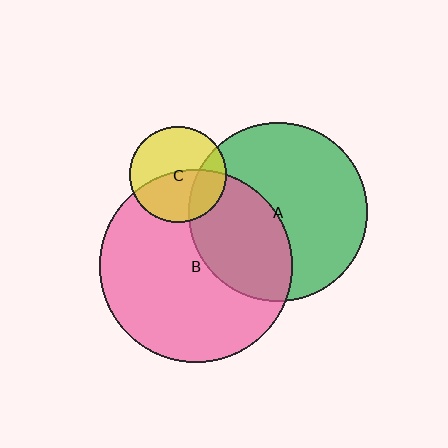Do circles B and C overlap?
Yes.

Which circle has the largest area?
Circle B (pink).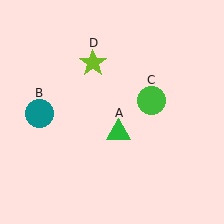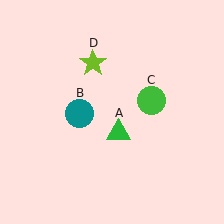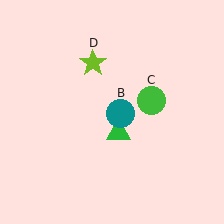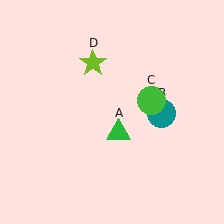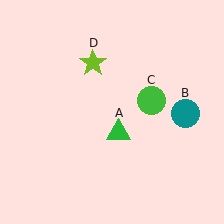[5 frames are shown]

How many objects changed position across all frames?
1 object changed position: teal circle (object B).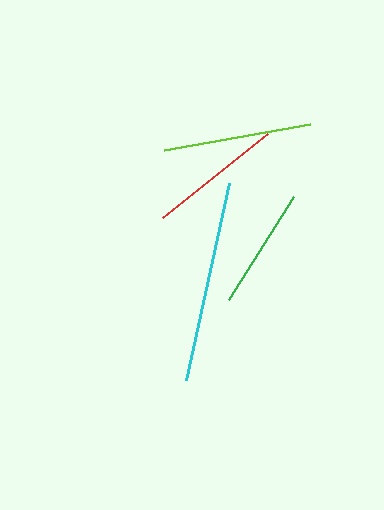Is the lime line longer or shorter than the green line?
The lime line is longer than the green line.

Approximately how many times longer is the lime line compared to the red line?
The lime line is approximately 1.1 times the length of the red line.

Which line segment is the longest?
The cyan line is the longest at approximately 202 pixels.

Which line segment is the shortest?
The green line is the shortest at approximately 122 pixels.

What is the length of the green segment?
The green segment is approximately 122 pixels long.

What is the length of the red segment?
The red segment is approximately 135 pixels long.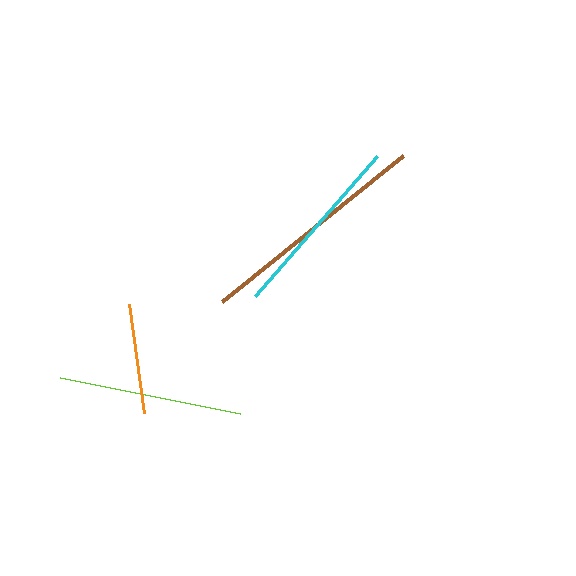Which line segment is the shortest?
The orange line is the shortest at approximately 110 pixels.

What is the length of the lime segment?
The lime segment is approximately 183 pixels long.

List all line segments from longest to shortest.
From longest to shortest: brown, cyan, lime, orange.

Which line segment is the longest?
The brown line is the longest at approximately 233 pixels.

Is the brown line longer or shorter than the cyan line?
The brown line is longer than the cyan line.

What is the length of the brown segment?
The brown segment is approximately 233 pixels long.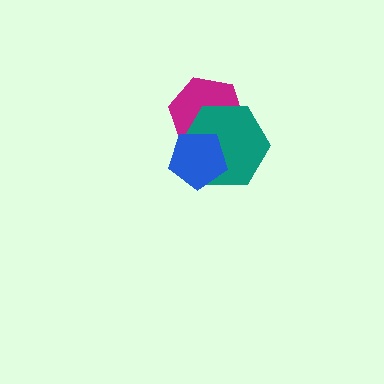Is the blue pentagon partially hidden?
No, no other shape covers it.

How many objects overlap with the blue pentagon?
2 objects overlap with the blue pentagon.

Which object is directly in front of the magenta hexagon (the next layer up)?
The teal hexagon is directly in front of the magenta hexagon.